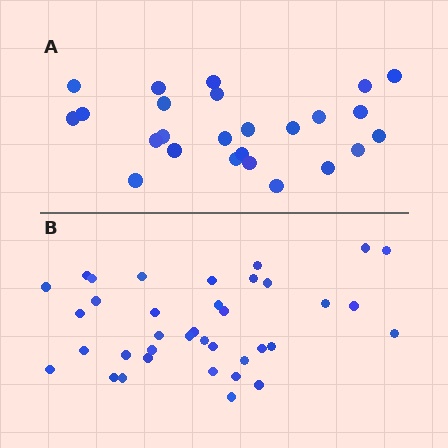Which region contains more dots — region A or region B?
Region B (the bottom region) has more dots.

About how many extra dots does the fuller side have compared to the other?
Region B has roughly 12 or so more dots than region A.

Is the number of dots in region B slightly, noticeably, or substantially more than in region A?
Region B has substantially more. The ratio is roughly 1.5 to 1.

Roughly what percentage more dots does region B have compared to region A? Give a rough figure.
About 50% more.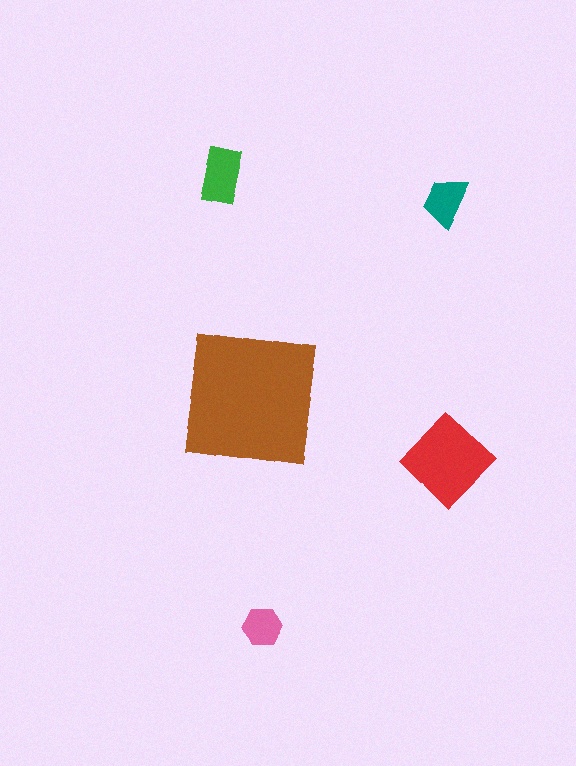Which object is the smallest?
The pink hexagon.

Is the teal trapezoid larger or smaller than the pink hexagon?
Larger.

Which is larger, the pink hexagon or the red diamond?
The red diamond.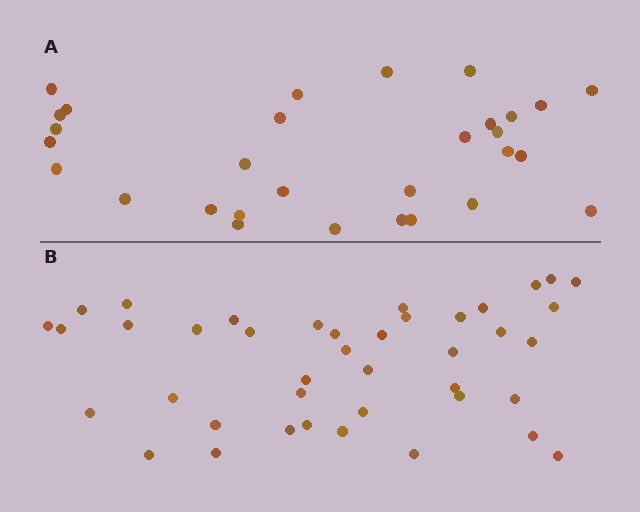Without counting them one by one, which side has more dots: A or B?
Region B (the bottom region) has more dots.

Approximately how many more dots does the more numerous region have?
Region B has roughly 12 or so more dots than region A.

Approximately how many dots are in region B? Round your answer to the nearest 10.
About 40 dots. (The exact count is 41, which rounds to 40.)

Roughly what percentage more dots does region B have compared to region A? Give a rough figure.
About 35% more.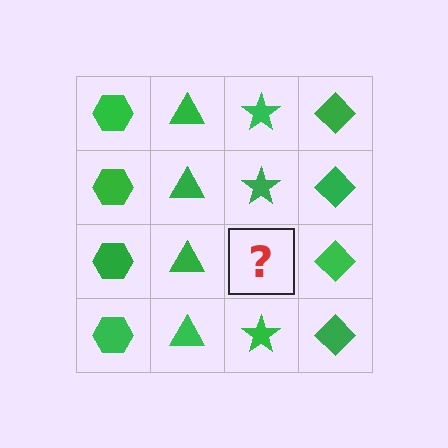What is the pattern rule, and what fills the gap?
The rule is that each column has a consistent shape. The gap should be filled with a green star.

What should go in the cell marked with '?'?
The missing cell should contain a green star.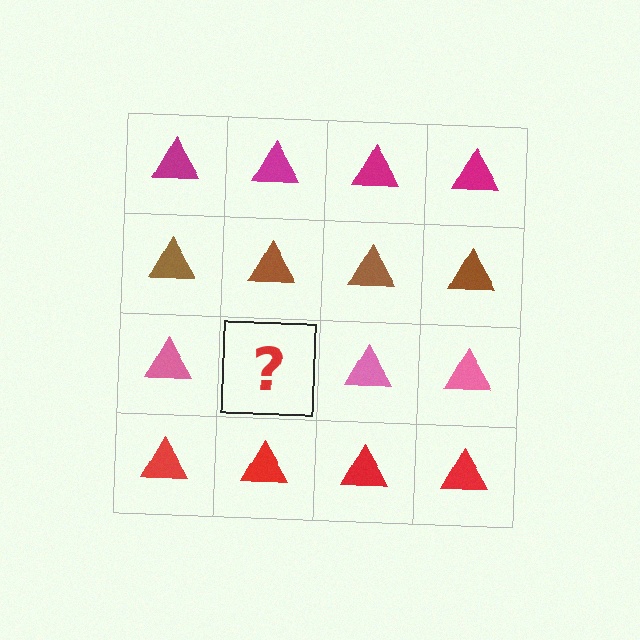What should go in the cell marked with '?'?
The missing cell should contain a pink triangle.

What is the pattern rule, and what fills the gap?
The rule is that each row has a consistent color. The gap should be filled with a pink triangle.